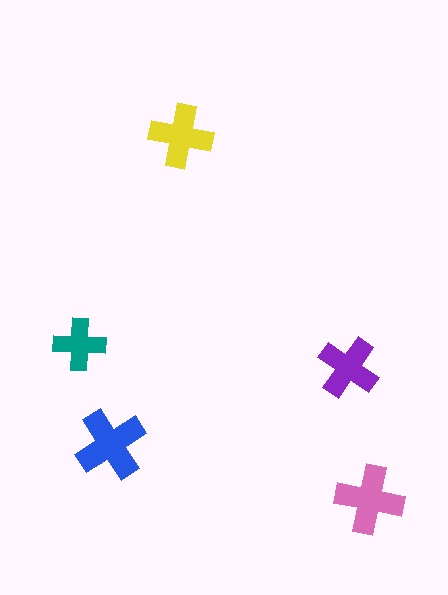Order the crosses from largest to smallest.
the blue one, the pink one, the yellow one, the purple one, the teal one.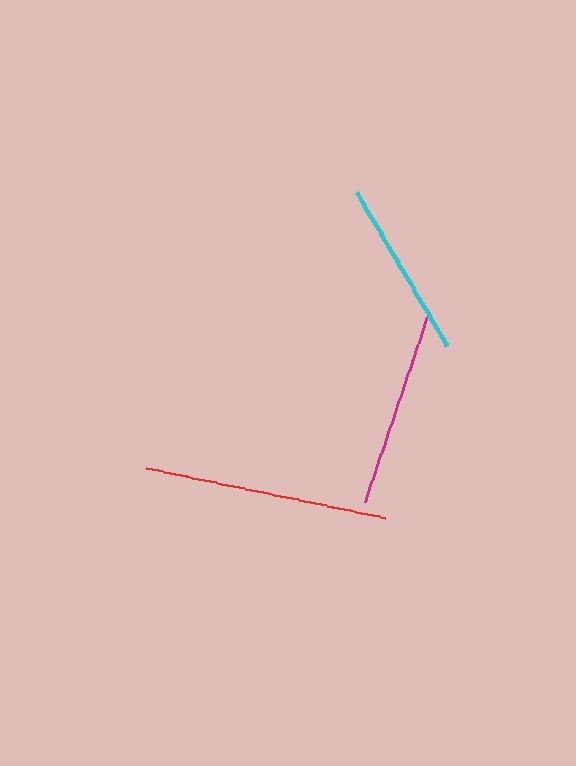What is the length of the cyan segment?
The cyan segment is approximately 178 pixels long.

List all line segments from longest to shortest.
From longest to shortest: red, magenta, cyan.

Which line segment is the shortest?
The cyan line is the shortest at approximately 178 pixels.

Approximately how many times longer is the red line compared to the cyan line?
The red line is approximately 1.4 times the length of the cyan line.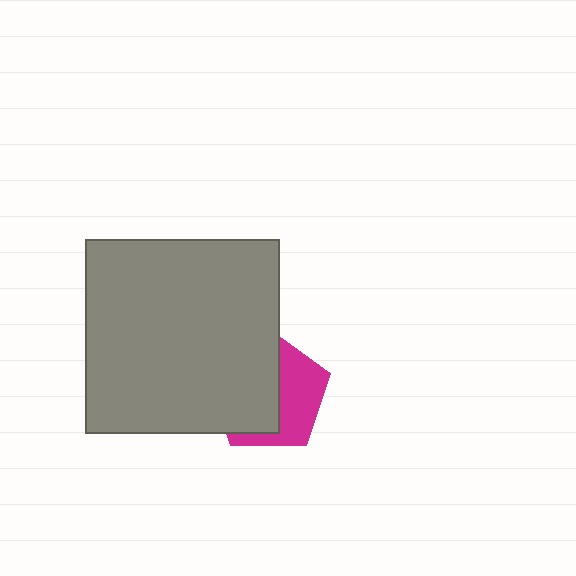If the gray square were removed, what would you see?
You would see the complete magenta pentagon.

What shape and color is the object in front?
The object in front is a gray square.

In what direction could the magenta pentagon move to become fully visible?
The magenta pentagon could move right. That would shift it out from behind the gray square entirely.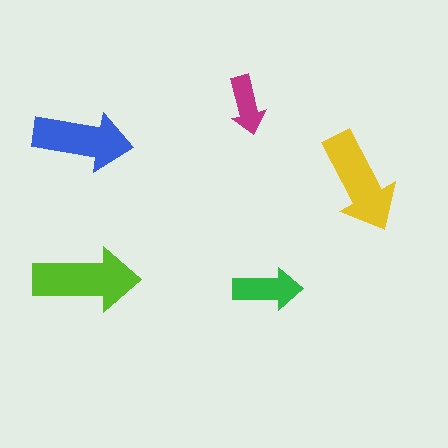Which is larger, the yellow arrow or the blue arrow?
The yellow one.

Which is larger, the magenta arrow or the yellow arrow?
The yellow one.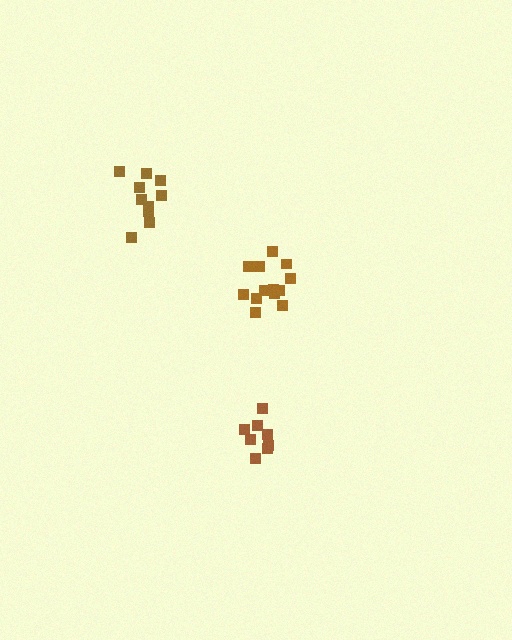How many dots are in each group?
Group 1: 13 dots, Group 2: 8 dots, Group 3: 10 dots (31 total).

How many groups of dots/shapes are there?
There are 3 groups.